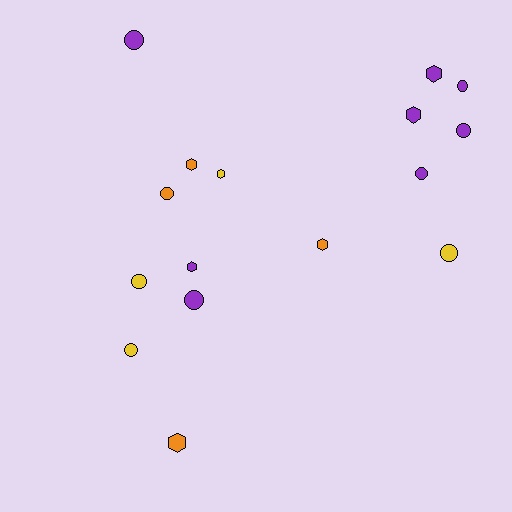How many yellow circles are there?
There are 3 yellow circles.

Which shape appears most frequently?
Circle, with 9 objects.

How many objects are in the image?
There are 16 objects.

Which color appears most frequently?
Purple, with 8 objects.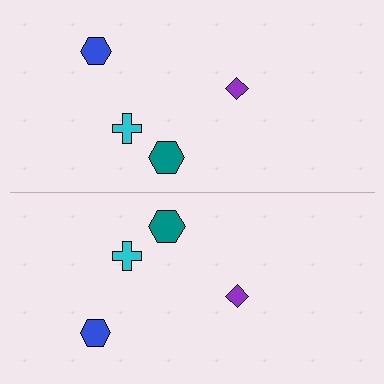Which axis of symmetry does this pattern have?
The pattern has a horizontal axis of symmetry running through the center of the image.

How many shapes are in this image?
There are 8 shapes in this image.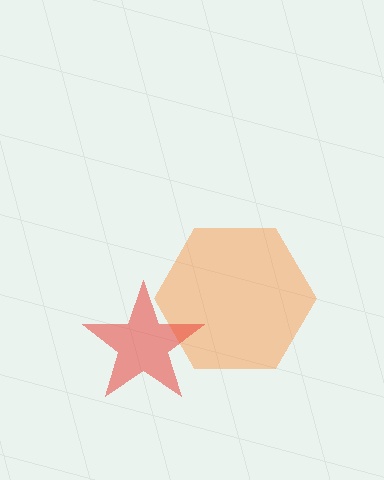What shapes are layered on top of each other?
The layered shapes are: an orange hexagon, a red star.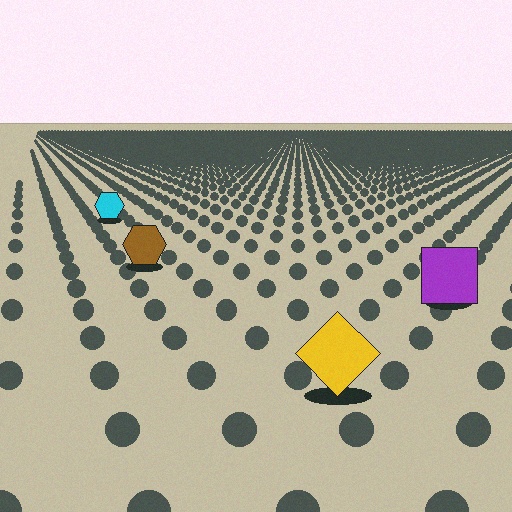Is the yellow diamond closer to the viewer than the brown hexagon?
Yes. The yellow diamond is closer — you can tell from the texture gradient: the ground texture is coarser near it.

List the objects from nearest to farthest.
From nearest to farthest: the yellow diamond, the purple square, the brown hexagon, the cyan hexagon.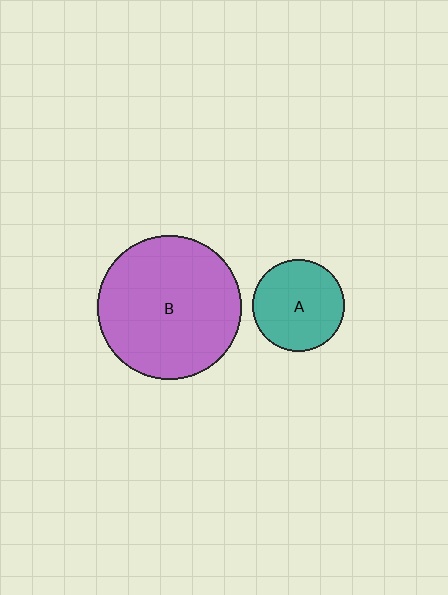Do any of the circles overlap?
No, none of the circles overlap.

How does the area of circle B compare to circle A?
Approximately 2.5 times.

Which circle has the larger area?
Circle B (purple).